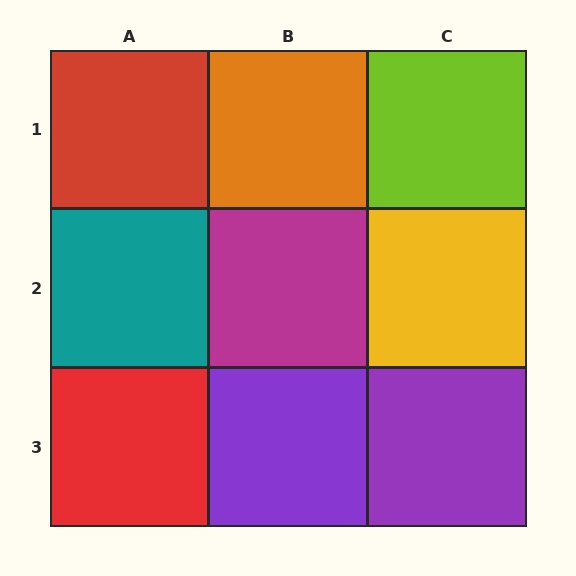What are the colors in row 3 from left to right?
Red, purple, purple.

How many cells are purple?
2 cells are purple.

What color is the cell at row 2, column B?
Magenta.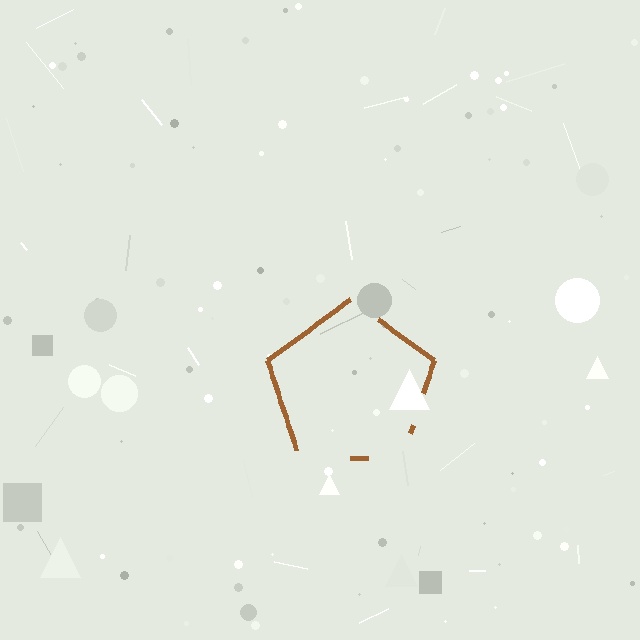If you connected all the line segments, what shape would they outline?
They would outline a pentagon.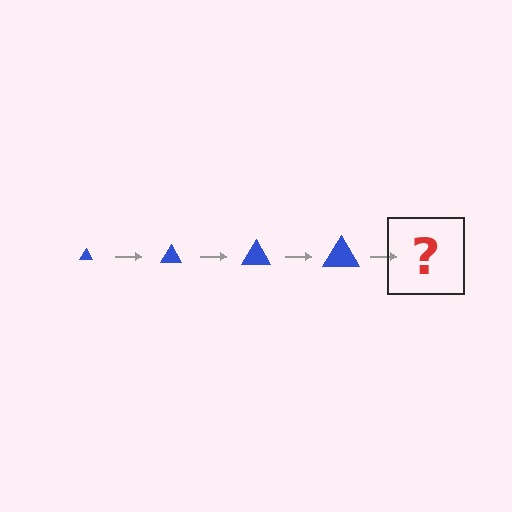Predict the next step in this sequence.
The next step is a blue triangle, larger than the previous one.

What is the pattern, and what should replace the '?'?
The pattern is that the triangle gets progressively larger each step. The '?' should be a blue triangle, larger than the previous one.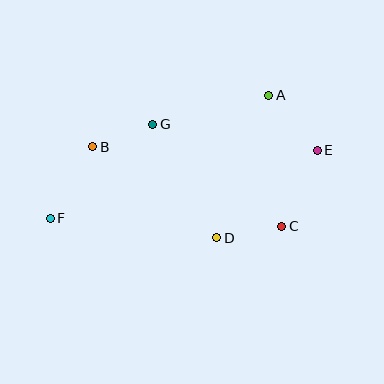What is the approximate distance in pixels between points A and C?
The distance between A and C is approximately 132 pixels.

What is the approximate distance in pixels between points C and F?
The distance between C and F is approximately 232 pixels.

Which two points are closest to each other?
Points B and G are closest to each other.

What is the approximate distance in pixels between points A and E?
The distance between A and E is approximately 73 pixels.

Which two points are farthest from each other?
Points E and F are farthest from each other.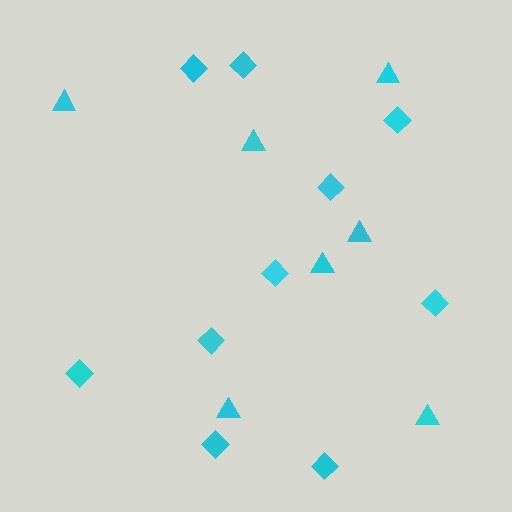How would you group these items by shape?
There are 2 groups: one group of diamonds (10) and one group of triangles (7).